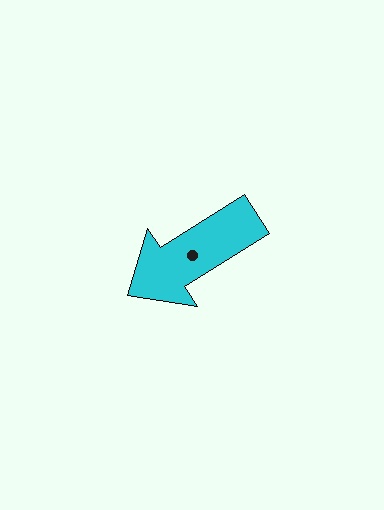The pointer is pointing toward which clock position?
Roughly 8 o'clock.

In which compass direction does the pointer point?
Southwest.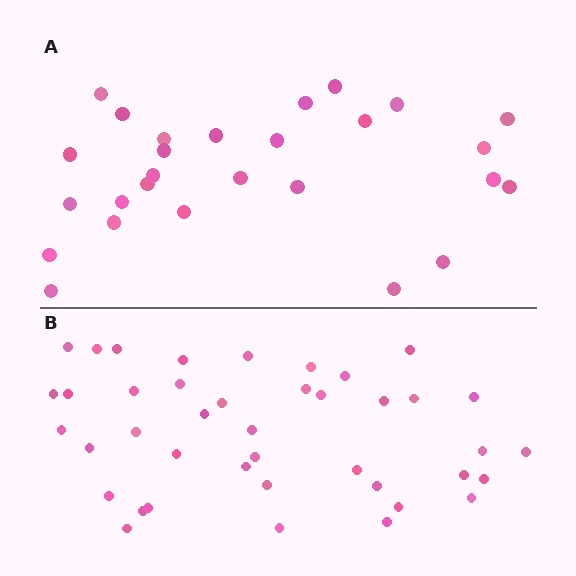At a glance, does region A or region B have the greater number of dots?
Region B (the bottom region) has more dots.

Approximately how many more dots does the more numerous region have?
Region B has approximately 15 more dots than region A.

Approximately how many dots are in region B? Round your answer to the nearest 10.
About 40 dots. (The exact count is 41, which rounds to 40.)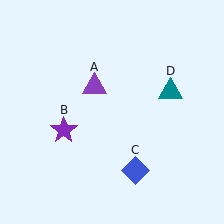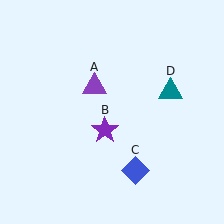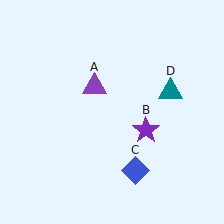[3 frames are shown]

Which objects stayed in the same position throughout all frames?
Purple triangle (object A) and blue diamond (object C) and teal triangle (object D) remained stationary.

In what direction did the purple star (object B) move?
The purple star (object B) moved right.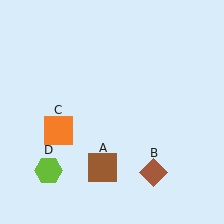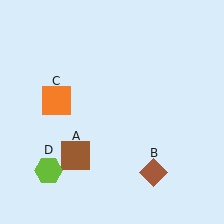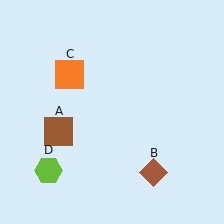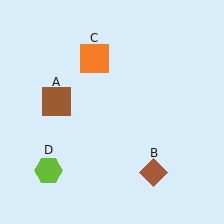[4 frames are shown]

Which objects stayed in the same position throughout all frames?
Brown diamond (object B) and lime hexagon (object D) remained stationary.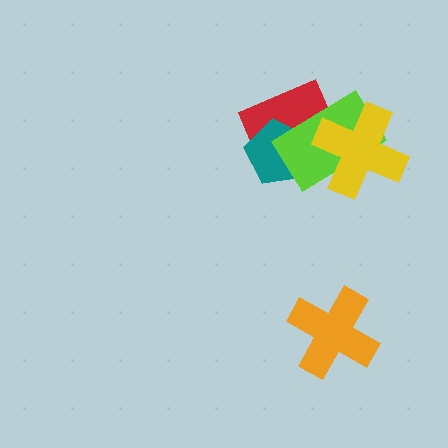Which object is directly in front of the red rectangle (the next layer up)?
The teal pentagon is directly in front of the red rectangle.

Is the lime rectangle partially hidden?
Yes, it is partially covered by another shape.